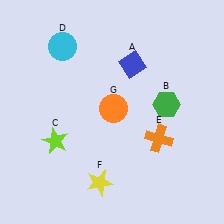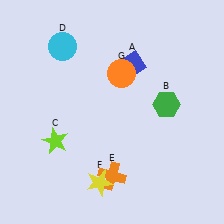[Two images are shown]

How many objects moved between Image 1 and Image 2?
2 objects moved between the two images.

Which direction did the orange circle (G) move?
The orange circle (G) moved up.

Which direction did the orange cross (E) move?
The orange cross (E) moved left.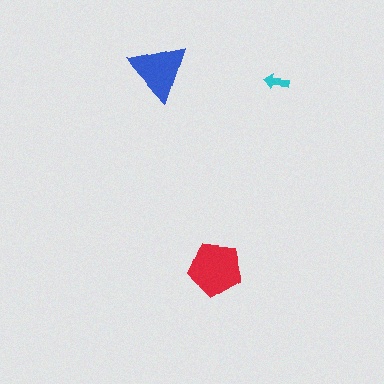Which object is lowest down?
The red pentagon is bottommost.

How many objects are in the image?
There are 3 objects in the image.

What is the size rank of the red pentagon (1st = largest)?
1st.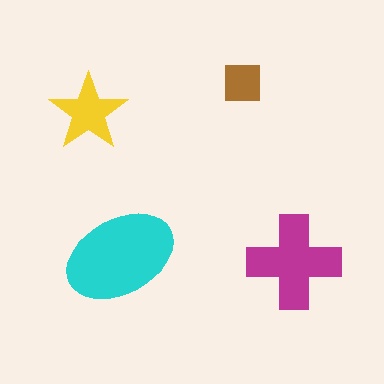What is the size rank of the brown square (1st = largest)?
4th.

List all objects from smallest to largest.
The brown square, the yellow star, the magenta cross, the cyan ellipse.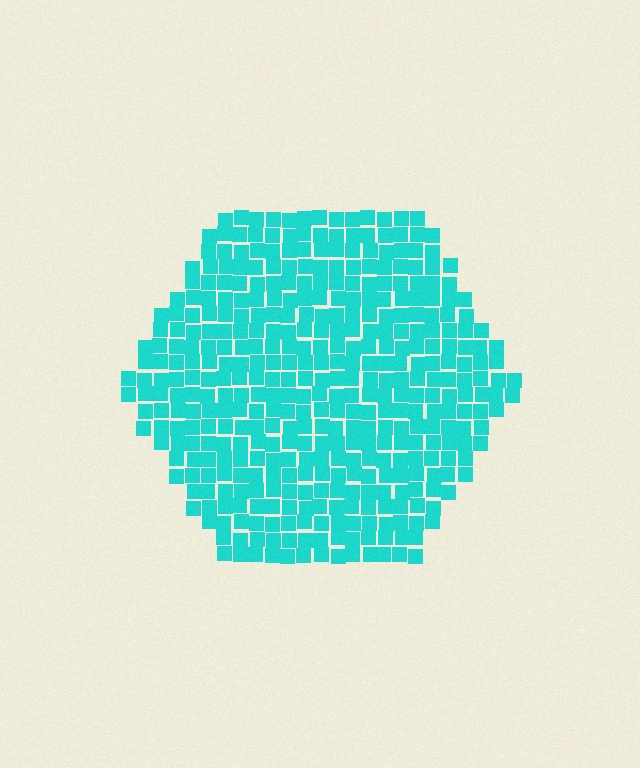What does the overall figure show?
The overall figure shows a hexagon.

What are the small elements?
The small elements are squares.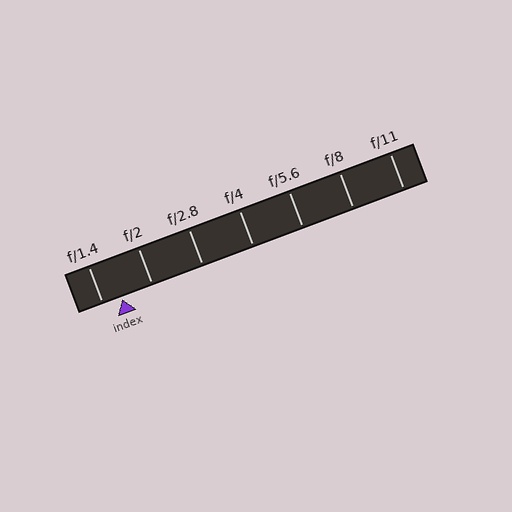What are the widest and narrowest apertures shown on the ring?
The widest aperture shown is f/1.4 and the narrowest is f/11.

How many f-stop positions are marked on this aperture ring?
There are 7 f-stop positions marked.